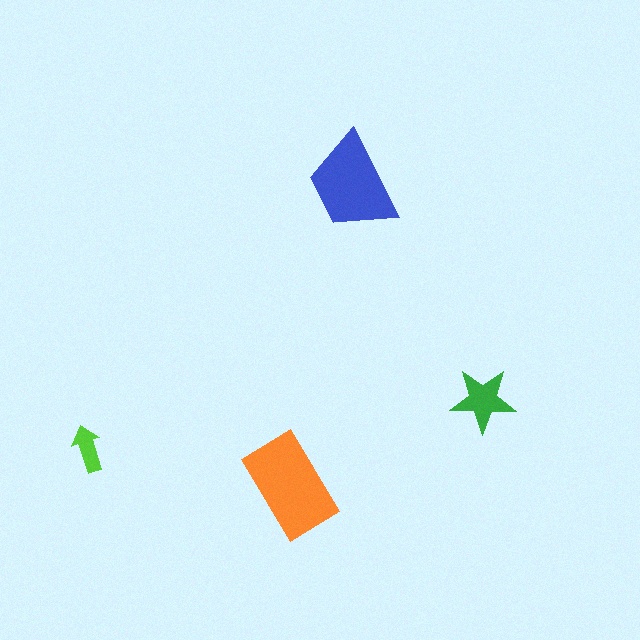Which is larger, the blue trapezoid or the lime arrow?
The blue trapezoid.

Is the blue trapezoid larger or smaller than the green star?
Larger.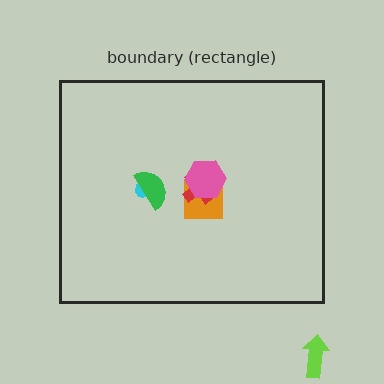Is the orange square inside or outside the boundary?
Inside.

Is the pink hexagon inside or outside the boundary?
Inside.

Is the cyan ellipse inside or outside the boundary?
Inside.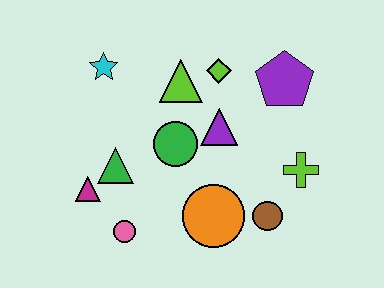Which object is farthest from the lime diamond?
The pink circle is farthest from the lime diamond.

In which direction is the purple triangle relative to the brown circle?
The purple triangle is above the brown circle.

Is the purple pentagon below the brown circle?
No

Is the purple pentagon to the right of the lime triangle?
Yes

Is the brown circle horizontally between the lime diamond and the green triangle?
No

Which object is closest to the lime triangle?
The lime diamond is closest to the lime triangle.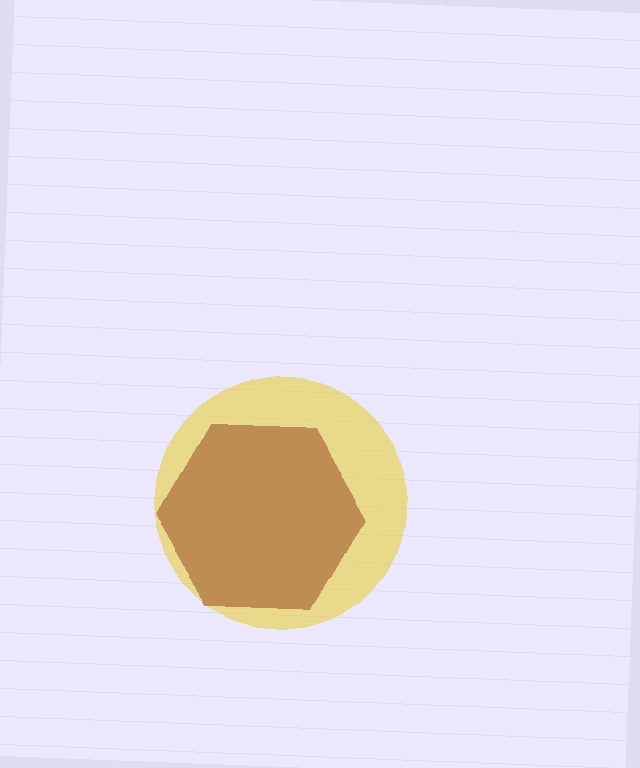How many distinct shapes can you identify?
There are 2 distinct shapes: a yellow circle, a brown hexagon.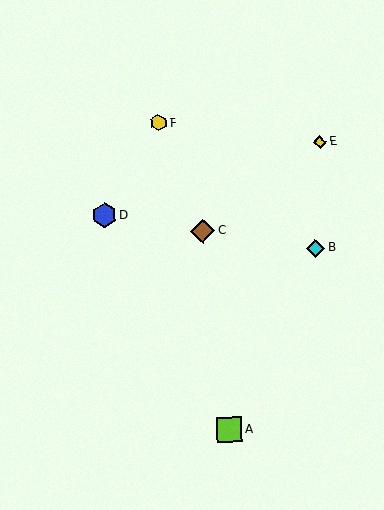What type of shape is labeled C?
Shape C is a brown diamond.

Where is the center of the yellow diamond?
The center of the yellow diamond is at (320, 142).